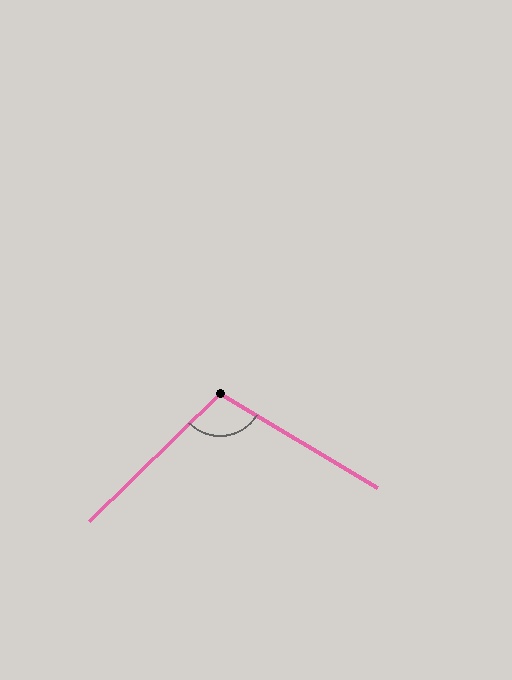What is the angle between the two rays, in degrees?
Approximately 104 degrees.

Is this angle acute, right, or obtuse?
It is obtuse.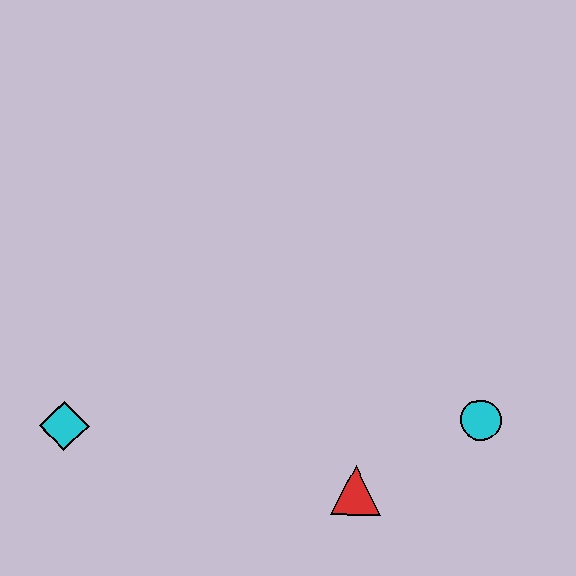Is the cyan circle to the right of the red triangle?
Yes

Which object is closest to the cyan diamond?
The red triangle is closest to the cyan diamond.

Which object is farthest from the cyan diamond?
The cyan circle is farthest from the cyan diamond.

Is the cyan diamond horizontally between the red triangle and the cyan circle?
No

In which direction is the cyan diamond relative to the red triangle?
The cyan diamond is to the left of the red triangle.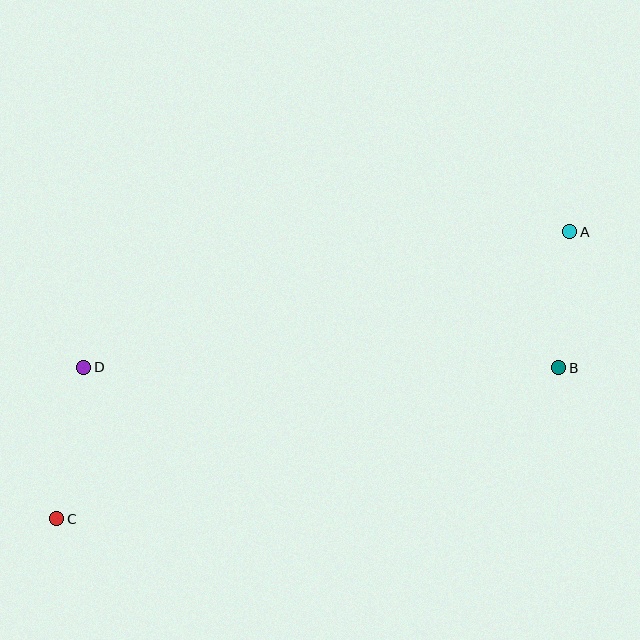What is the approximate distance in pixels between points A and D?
The distance between A and D is approximately 504 pixels.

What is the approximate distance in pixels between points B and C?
The distance between B and C is approximately 524 pixels.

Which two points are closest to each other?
Points A and B are closest to each other.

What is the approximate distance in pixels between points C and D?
The distance between C and D is approximately 154 pixels.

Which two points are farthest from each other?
Points A and C are farthest from each other.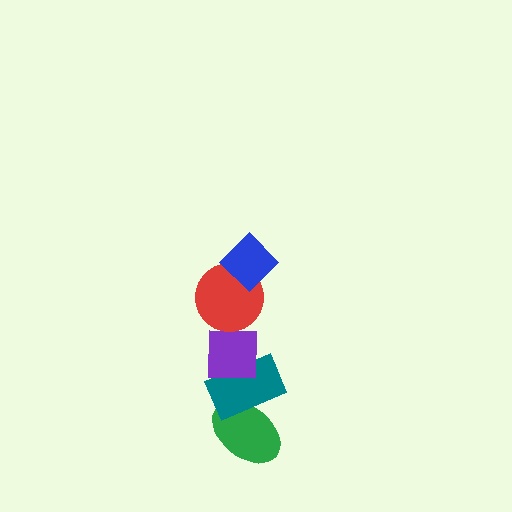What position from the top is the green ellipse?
The green ellipse is 5th from the top.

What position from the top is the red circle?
The red circle is 2nd from the top.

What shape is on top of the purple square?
The red circle is on top of the purple square.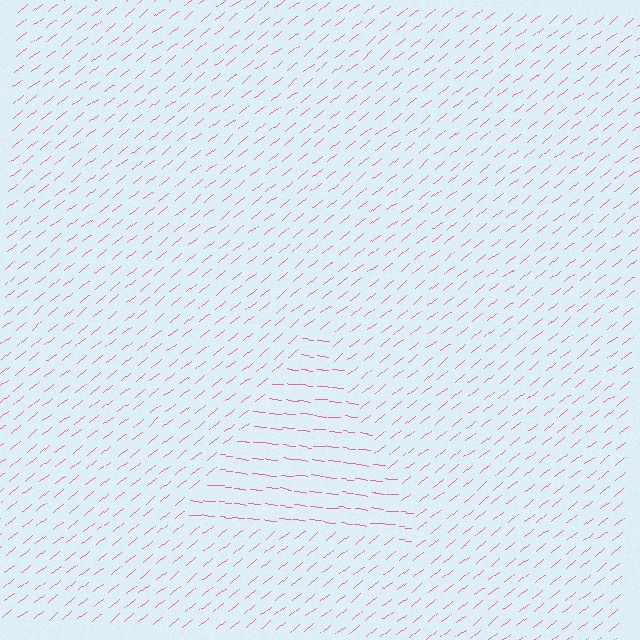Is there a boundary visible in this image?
Yes, there is a texture boundary formed by a change in line orientation.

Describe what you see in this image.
The image is filled with small pink line segments. A triangle region in the image has lines oriented differently from the surrounding lines, creating a visible texture boundary.